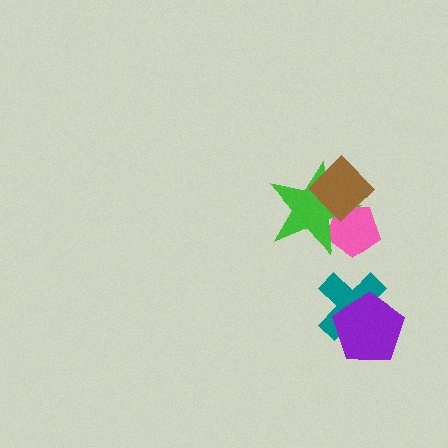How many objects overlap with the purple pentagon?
1 object overlaps with the purple pentagon.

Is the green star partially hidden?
Yes, it is partially covered by another shape.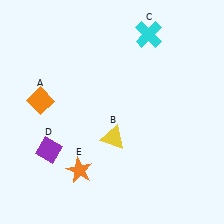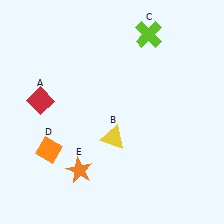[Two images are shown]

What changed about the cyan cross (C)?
In Image 1, C is cyan. In Image 2, it changed to lime.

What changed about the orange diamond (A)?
In Image 1, A is orange. In Image 2, it changed to red.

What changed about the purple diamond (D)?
In Image 1, D is purple. In Image 2, it changed to orange.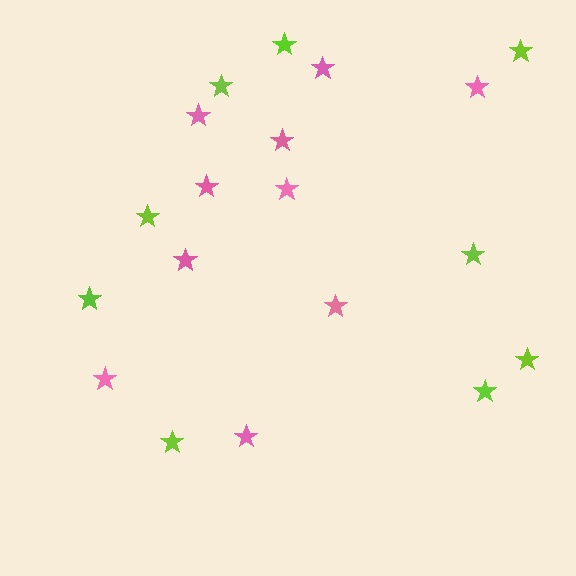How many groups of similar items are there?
There are 2 groups: one group of lime stars (9) and one group of pink stars (10).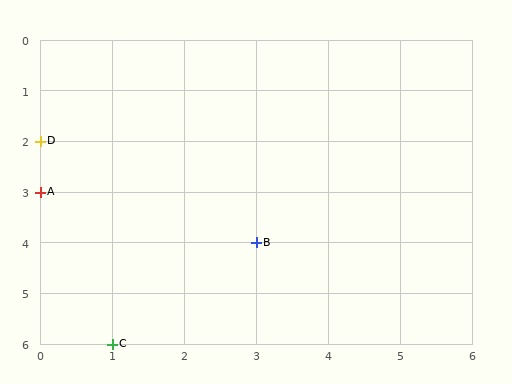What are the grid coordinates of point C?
Point C is at grid coordinates (1, 6).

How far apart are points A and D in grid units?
Points A and D are 1 row apart.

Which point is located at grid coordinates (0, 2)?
Point D is at (0, 2).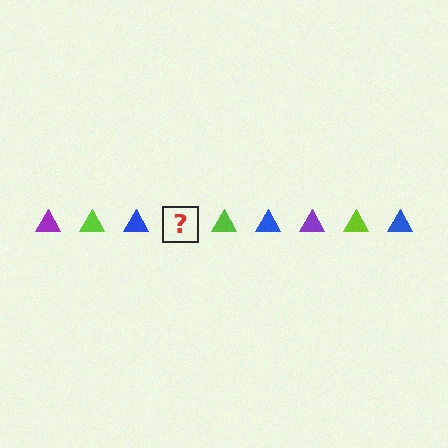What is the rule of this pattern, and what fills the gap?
The rule is that the pattern cycles through purple, lime, blue triangles. The gap should be filled with a purple triangle.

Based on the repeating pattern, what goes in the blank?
The blank should be a purple triangle.